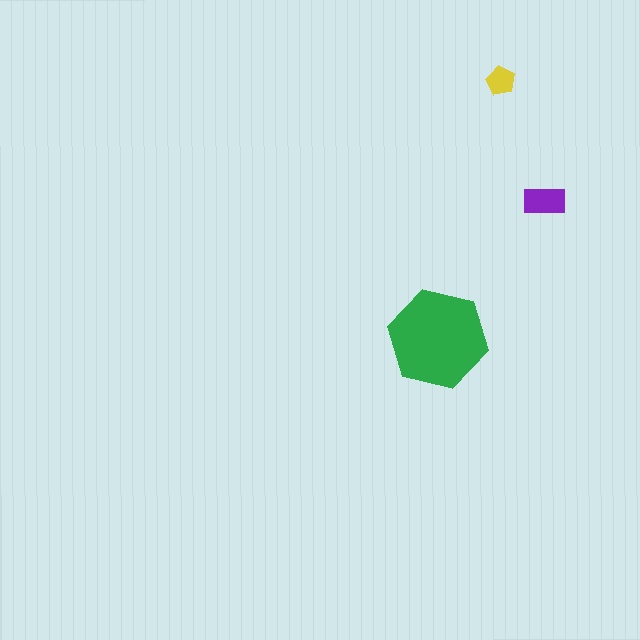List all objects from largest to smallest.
The green hexagon, the purple rectangle, the yellow pentagon.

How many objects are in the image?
There are 3 objects in the image.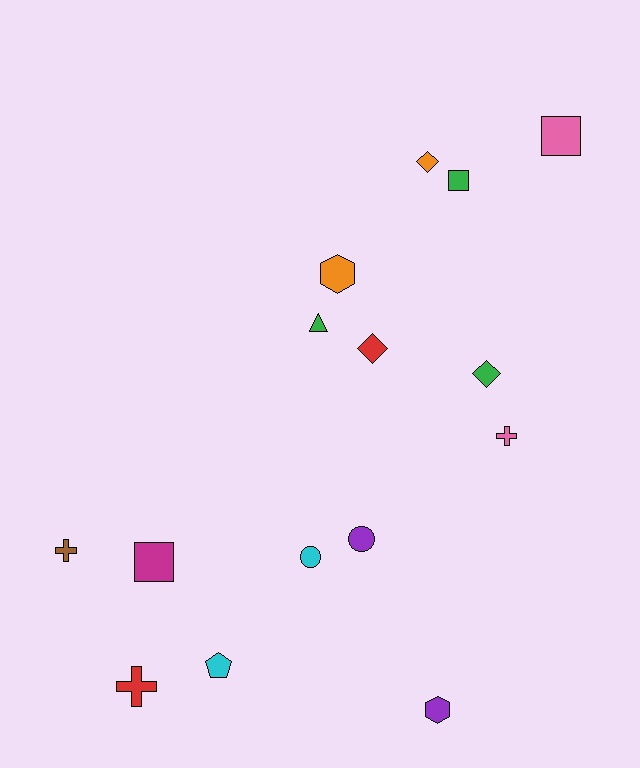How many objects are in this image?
There are 15 objects.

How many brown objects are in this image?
There is 1 brown object.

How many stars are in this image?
There are no stars.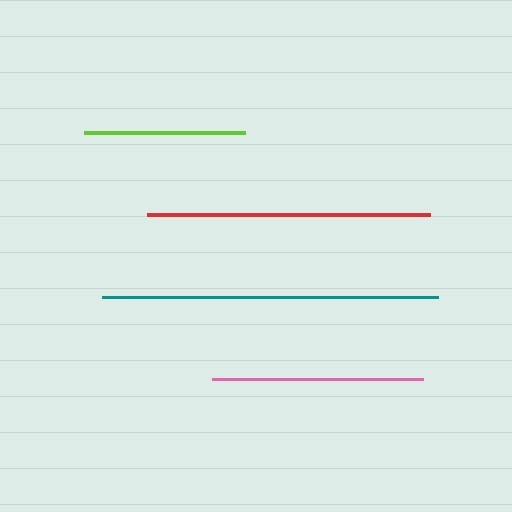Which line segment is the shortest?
The lime line is the shortest at approximately 160 pixels.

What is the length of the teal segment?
The teal segment is approximately 336 pixels long.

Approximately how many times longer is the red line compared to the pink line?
The red line is approximately 1.3 times the length of the pink line.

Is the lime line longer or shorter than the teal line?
The teal line is longer than the lime line.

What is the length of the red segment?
The red segment is approximately 284 pixels long.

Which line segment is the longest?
The teal line is the longest at approximately 336 pixels.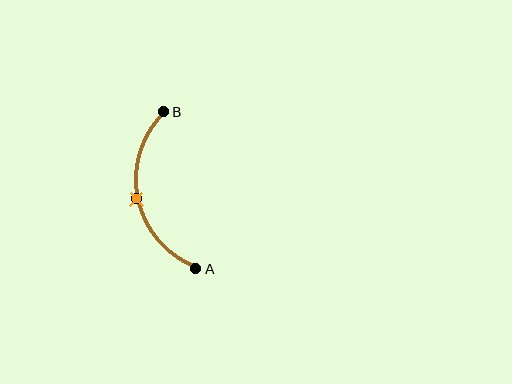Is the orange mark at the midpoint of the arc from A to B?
Yes. The orange mark lies on the arc at equal arc-length from both A and B — it is the arc midpoint.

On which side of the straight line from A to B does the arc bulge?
The arc bulges to the left of the straight line connecting A and B.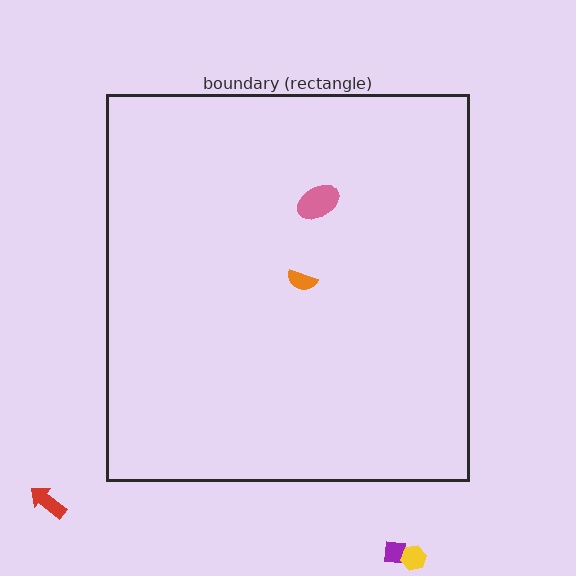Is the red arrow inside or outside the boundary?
Outside.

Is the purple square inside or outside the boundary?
Outside.